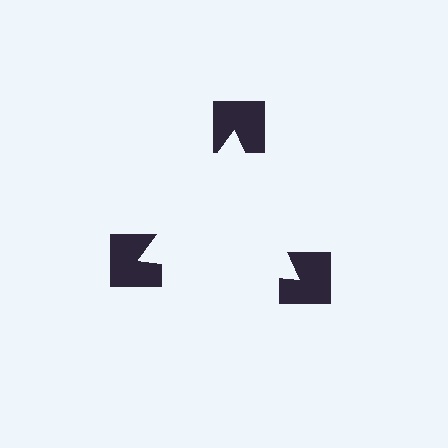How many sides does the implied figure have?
3 sides.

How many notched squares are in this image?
There are 3 — one at each vertex of the illusory triangle.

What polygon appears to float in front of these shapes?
An illusory triangle — its edges are inferred from the aligned wedge cuts in the notched squares, not physically drawn.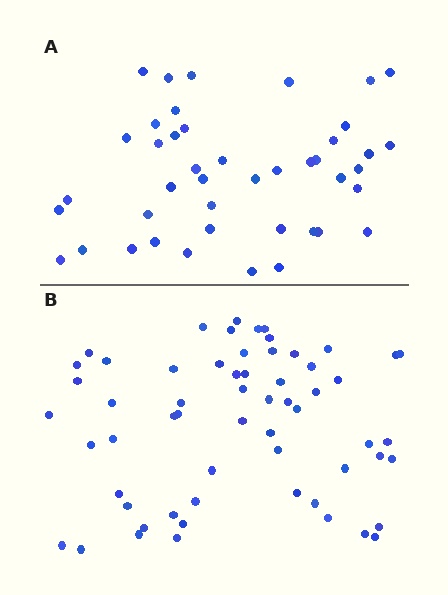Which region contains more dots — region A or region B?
Region B (the bottom region) has more dots.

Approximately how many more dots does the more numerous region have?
Region B has approximately 15 more dots than region A.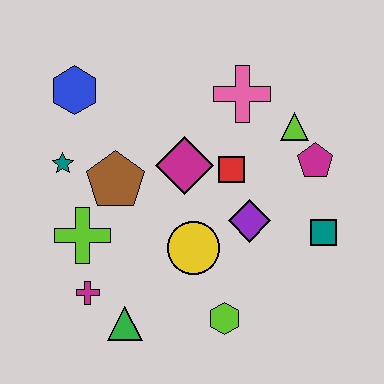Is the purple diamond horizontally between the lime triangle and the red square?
Yes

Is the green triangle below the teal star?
Yes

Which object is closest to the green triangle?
The magenta cross is closest to the green triangle.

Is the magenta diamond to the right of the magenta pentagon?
No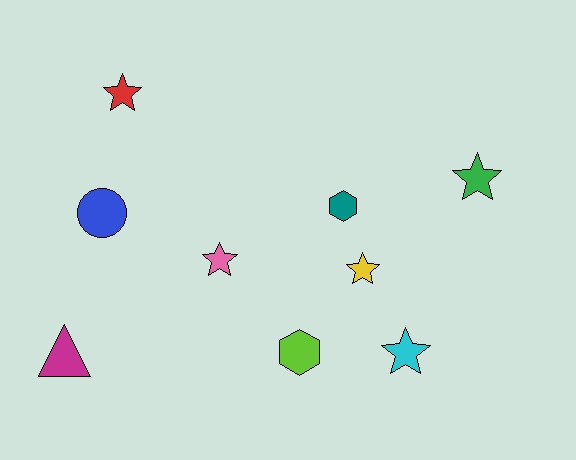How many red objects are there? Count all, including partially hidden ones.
There is 1 red object.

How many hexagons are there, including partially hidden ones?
There are 2 hexagons.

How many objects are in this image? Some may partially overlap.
There are 9 objects.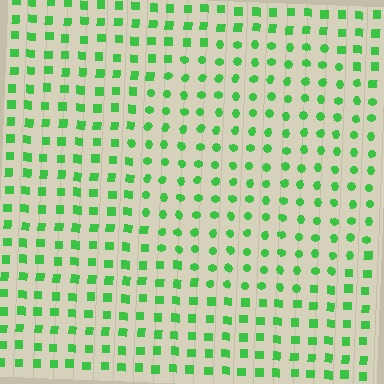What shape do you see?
I see a circle.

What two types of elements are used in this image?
The image uses circles inside the circle region and squares outside it.